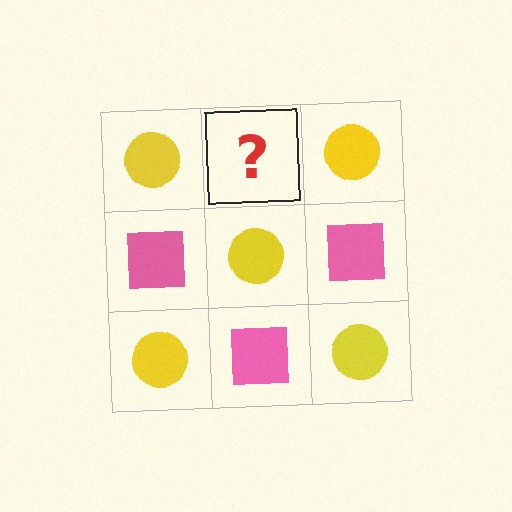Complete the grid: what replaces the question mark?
The question mark should be replaced with a pink square.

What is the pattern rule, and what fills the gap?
The rule is that it alternates yellow circle and pink square in a checkerboard pattern. The gap should be filled with a pink square.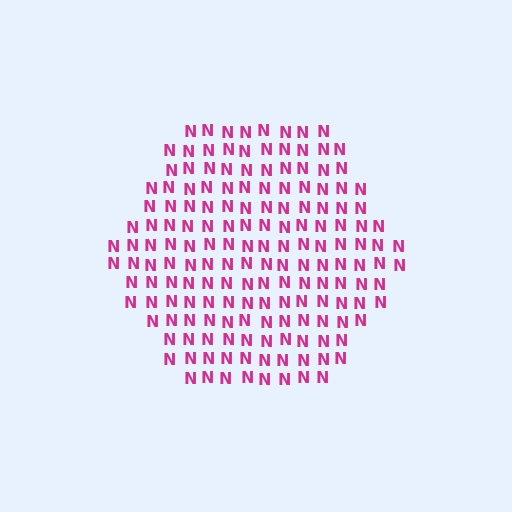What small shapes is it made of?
It is made of small letter N's.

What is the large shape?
The large shape is a hexagon.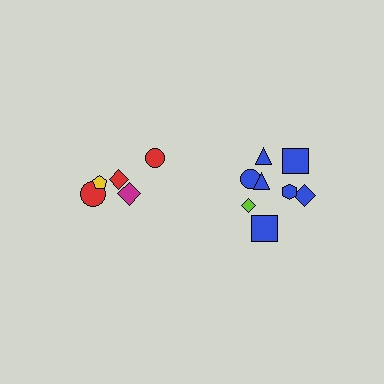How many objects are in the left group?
There are 5 objects.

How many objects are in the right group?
There are 8 objects.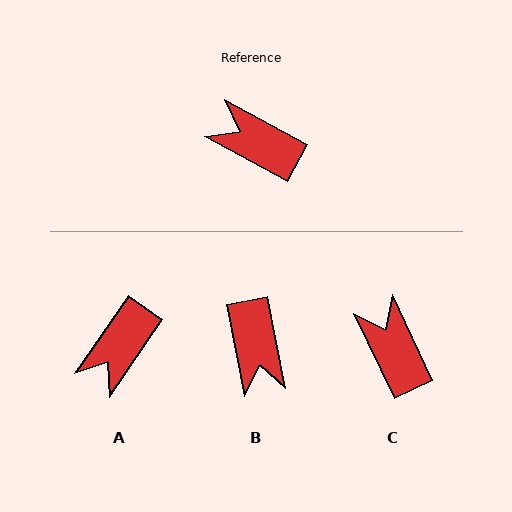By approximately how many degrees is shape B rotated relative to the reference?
Approximately 130 degrees counter-clockwise.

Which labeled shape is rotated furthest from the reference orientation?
B, about 130 degrees away.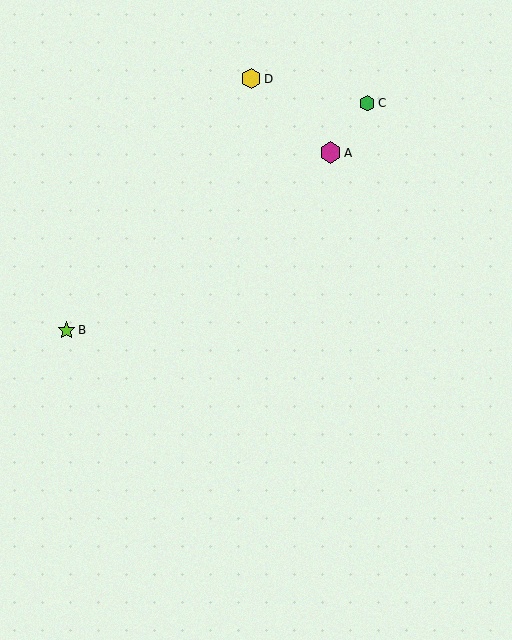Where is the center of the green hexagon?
The center of the green hexagon is at (367, 103).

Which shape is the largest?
The magenta hexagon (labeled A) is the largest.